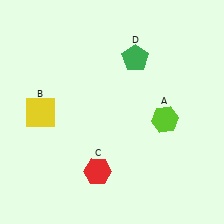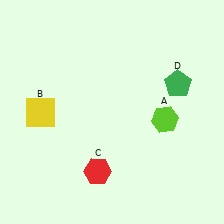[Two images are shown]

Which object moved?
The green pentagon (D) moved right.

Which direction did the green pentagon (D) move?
The green pentagon (D) moved right.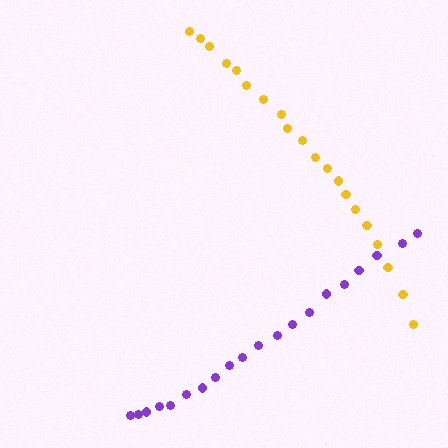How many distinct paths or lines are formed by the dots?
There are 2 distinct paths.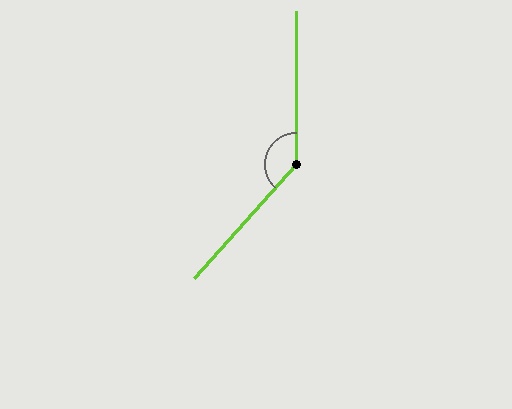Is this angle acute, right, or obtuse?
It is obtuse.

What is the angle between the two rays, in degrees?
Approximately 138 degrees.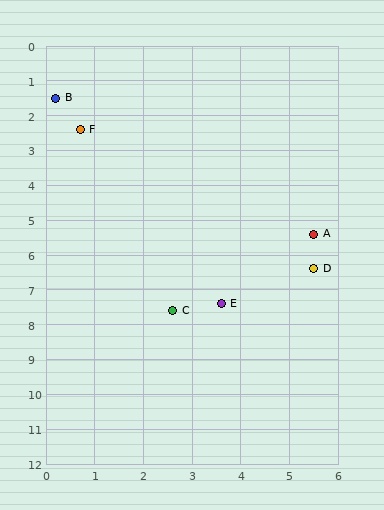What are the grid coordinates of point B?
Point B is at approximately (0.2, 1.5).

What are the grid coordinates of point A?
Point A is at approximately (5.5, 5.4).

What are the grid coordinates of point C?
Point C is at approximately (2.6, 7.6).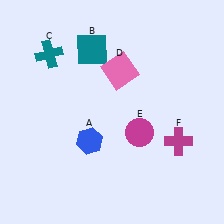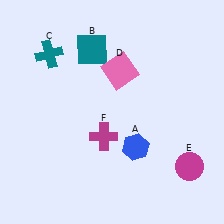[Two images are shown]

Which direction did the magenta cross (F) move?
The magenta cross (F) moved left.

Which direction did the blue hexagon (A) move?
The blue hexagon (A) moved right.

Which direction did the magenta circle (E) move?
The magenta circle (E) moved right.